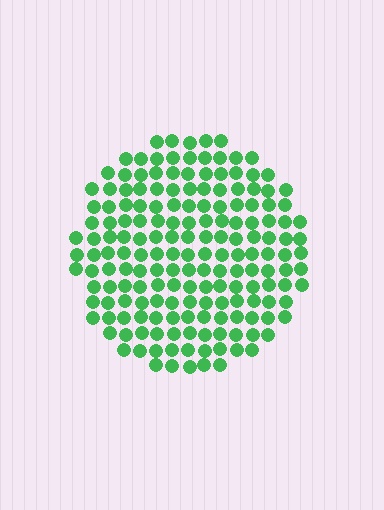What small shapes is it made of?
It is made of small circles.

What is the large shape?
The large shape is a circle.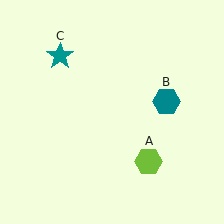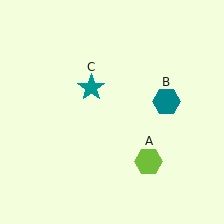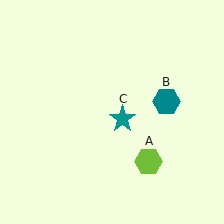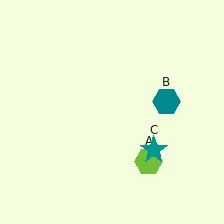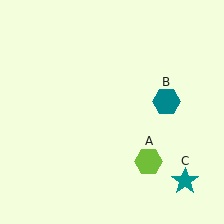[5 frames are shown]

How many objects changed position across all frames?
1 object changed position: teal star (object C).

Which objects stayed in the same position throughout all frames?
Lime hexagon (object A) and teal hexagon (object B) remained stationary.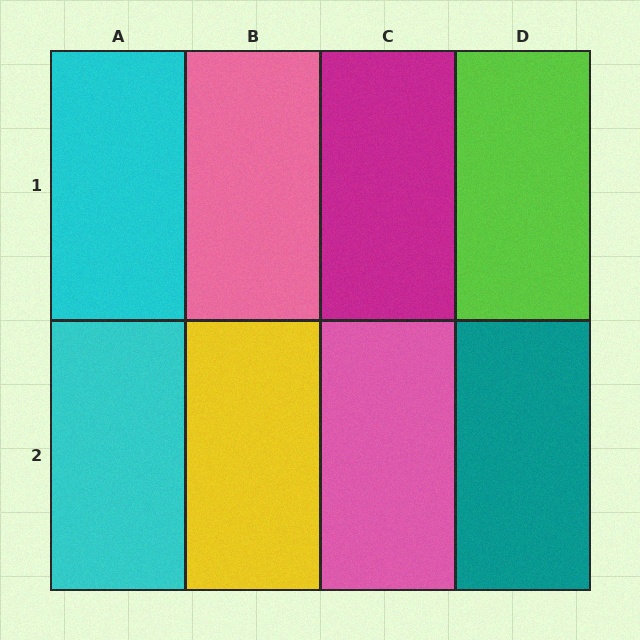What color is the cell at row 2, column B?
Yellow.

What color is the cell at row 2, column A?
Cyan.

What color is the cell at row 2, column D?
Teal.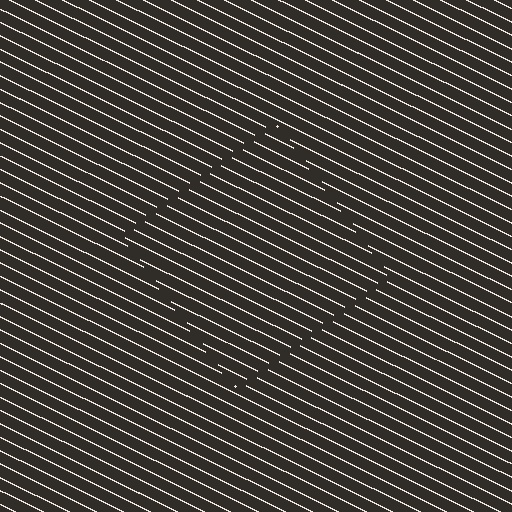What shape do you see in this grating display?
An illusory square. The interior of the shape contains the same grating, shifted by half a period — the contour is defined by the phase discontinuity where line-ends from the inner and outer gratings abut.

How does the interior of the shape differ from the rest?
The interior of the shape contains the same grating, shifted by half a period — the contour is defined by the phase discontinuity where line-ends from the inner and outer gratings abut.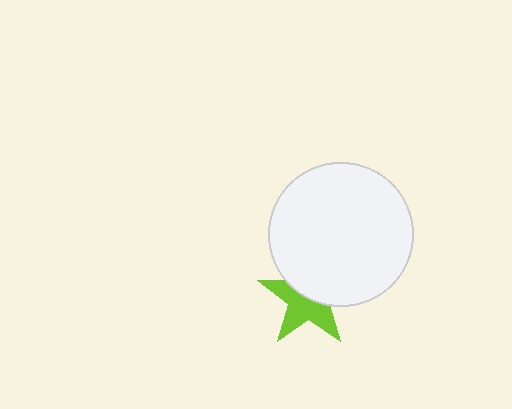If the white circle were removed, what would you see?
You would see the complete lime star.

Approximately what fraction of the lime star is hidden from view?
Roughly 46% of the lime star is hidden behind the white circle.